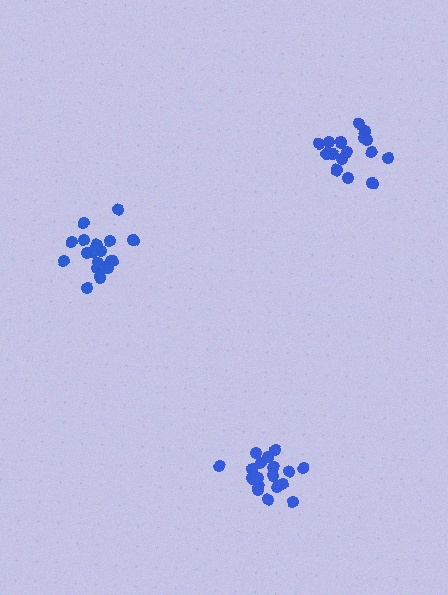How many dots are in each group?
Group 1: 18 dots, Group 2: 16 dots, Group 3: 19 dots (53 total).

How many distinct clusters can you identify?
There are 3 distinct clusters.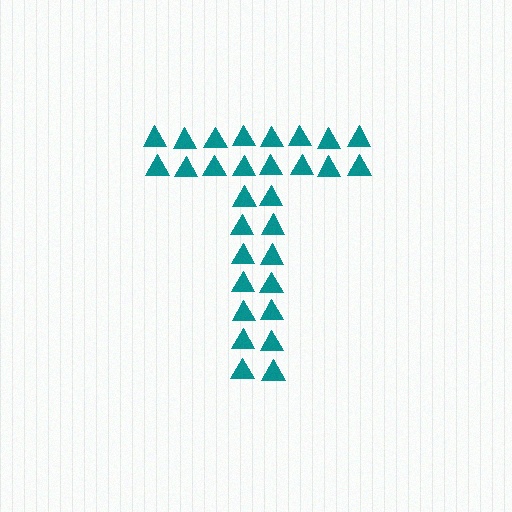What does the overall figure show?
The overall figure shows the letter T.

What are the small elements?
The small elements are triangles.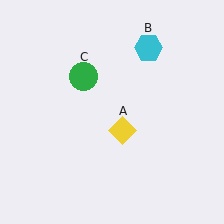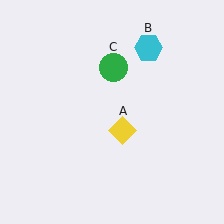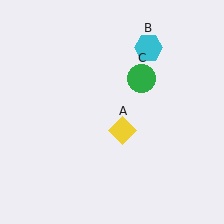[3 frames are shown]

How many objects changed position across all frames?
1 object changed position: green circle (object C).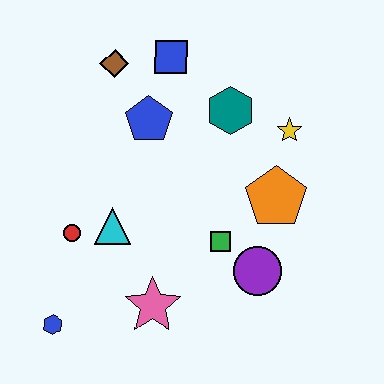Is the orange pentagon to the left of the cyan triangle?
No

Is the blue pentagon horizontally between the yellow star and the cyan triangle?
Yes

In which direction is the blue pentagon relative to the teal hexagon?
The blue pentagon is to the left of the teal hexagon.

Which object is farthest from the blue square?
The blue hexagon is farthest from the blue square.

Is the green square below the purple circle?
No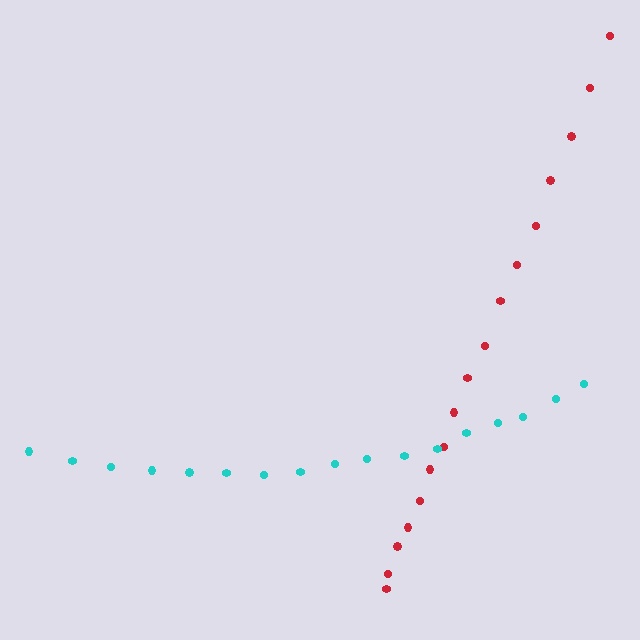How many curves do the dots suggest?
There are 2 distinct paths.